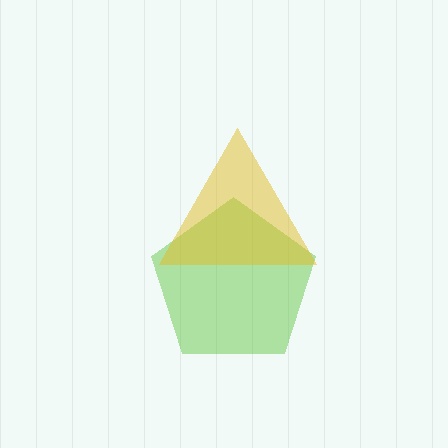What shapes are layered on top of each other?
The layered shapes are: a lime pentagon, a yellow triangle.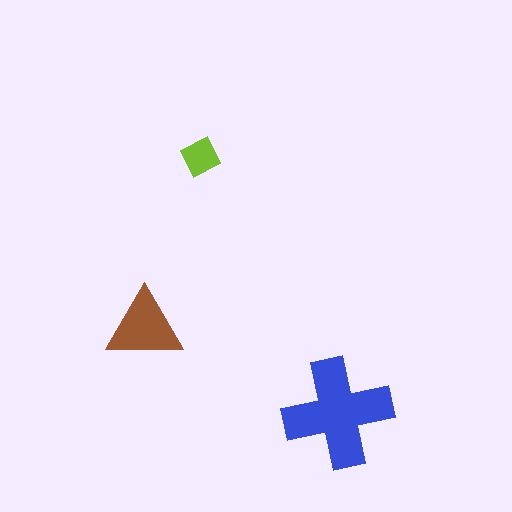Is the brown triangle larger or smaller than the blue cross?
Smaller.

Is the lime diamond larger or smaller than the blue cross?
Smaller.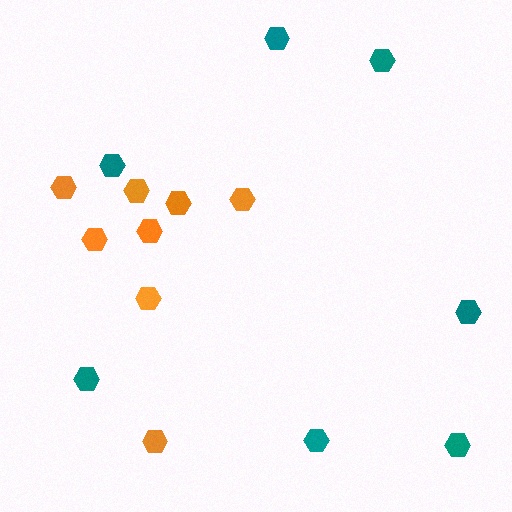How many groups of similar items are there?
There are 2 groups: one group of orange hexagons (8) and one group of teal hexagons (7).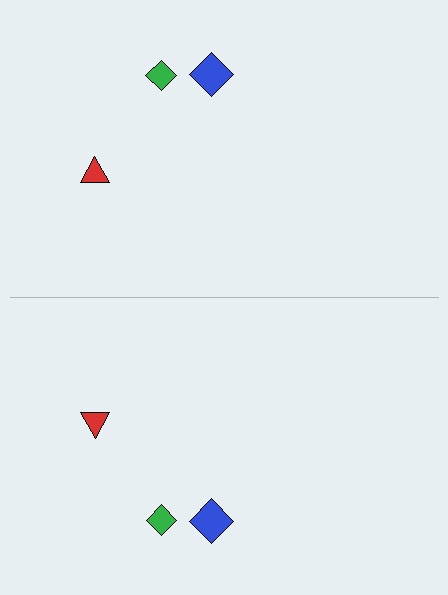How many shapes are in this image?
There are 6 shapes in this image.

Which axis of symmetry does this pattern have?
The pattern has a horizontal axis of symmetry running through the center of the image.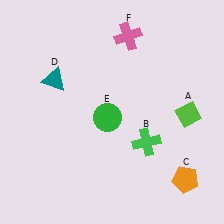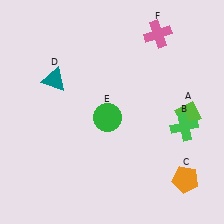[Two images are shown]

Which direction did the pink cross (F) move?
The pink cross (F) moved right.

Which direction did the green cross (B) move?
The green cross (B) moved right.